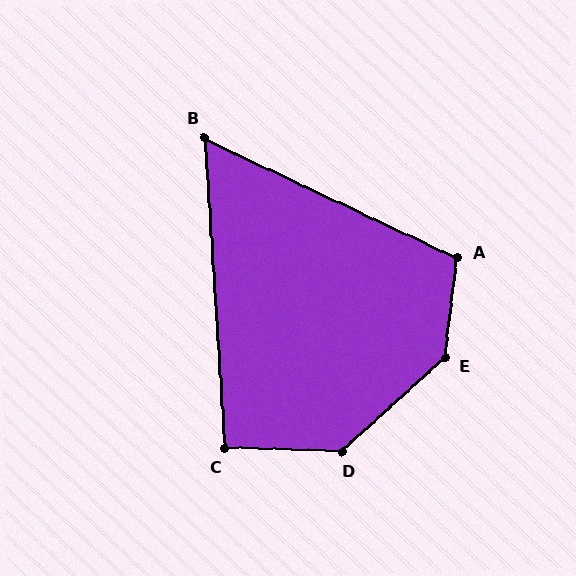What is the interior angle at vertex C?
Approximately 96 degrees (obtuse).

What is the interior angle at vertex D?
Approximately 136 degrees (obtuse).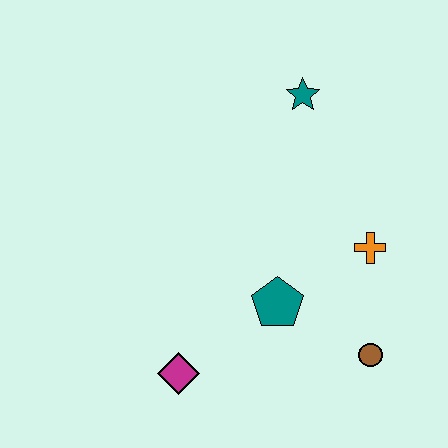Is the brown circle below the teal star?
Yes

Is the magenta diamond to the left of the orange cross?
Yes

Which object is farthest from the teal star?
The magenta diamond is farthest from the teal star.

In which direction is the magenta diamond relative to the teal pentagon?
The magenta diamond is to the left of the teal pentagon.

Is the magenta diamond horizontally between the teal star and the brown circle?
No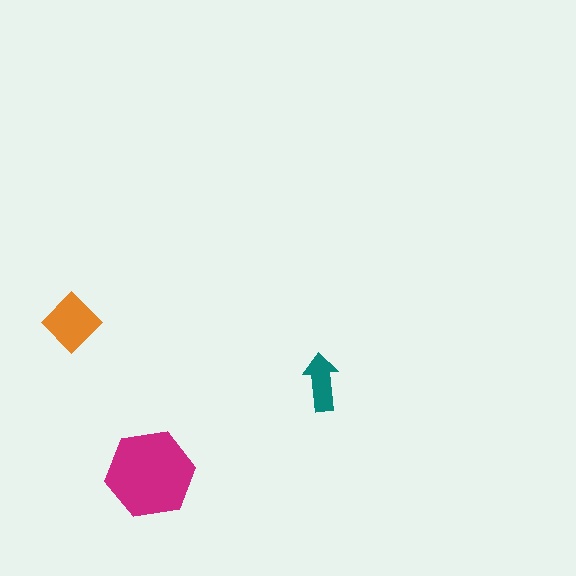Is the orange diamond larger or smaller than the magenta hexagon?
Smaller.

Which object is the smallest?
The teal arrow.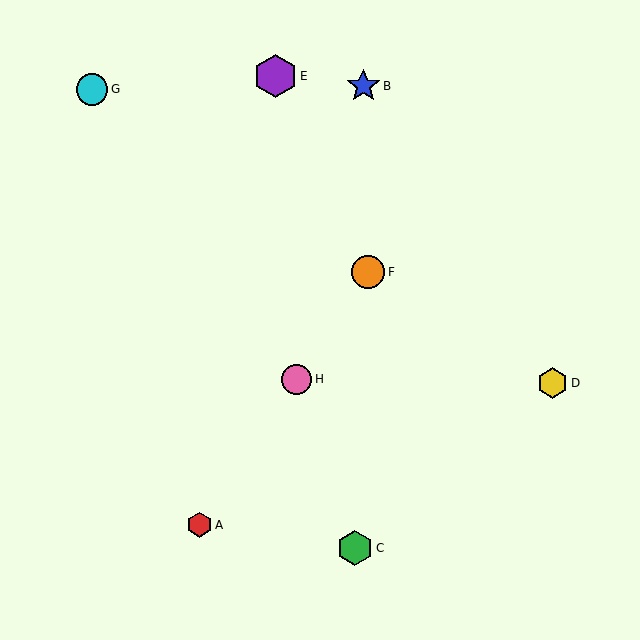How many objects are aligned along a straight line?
3 objects (A, F, H) are aligned along a straight line.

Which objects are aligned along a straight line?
Objects A, F, H are aligned along a straight line.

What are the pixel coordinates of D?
Object D is at (552, 383).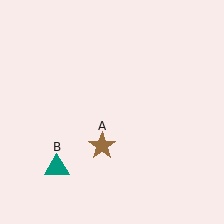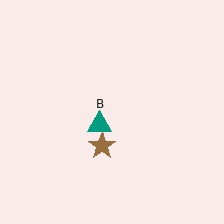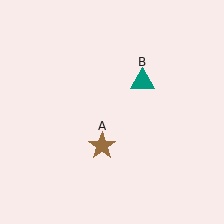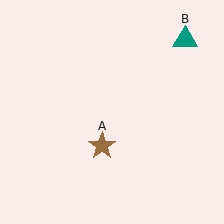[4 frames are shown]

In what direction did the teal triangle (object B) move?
The teal triangle (object B) moved up and to the right.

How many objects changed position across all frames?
1 object changed position: teal triangle (object B).